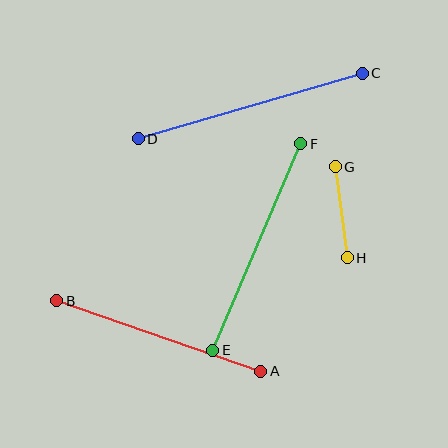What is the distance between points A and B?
The distance is approximately 215 pixels.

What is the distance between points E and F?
The distance is approximately 224 pixels.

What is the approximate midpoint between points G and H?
The midpoint is at approximately (341, 212) pixels.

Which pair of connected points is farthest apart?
Points C and D are farthest apart.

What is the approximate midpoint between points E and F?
The midpoint is at approximately (257, 247) pixels.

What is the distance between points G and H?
The distance is approximately 92 pixels.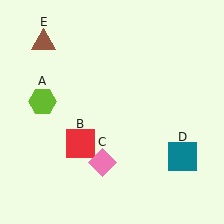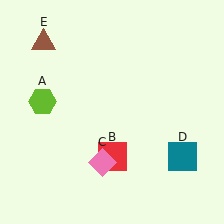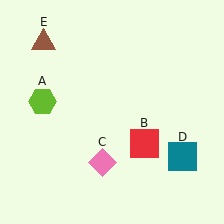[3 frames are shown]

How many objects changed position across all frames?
1 object changed position: red square (object B).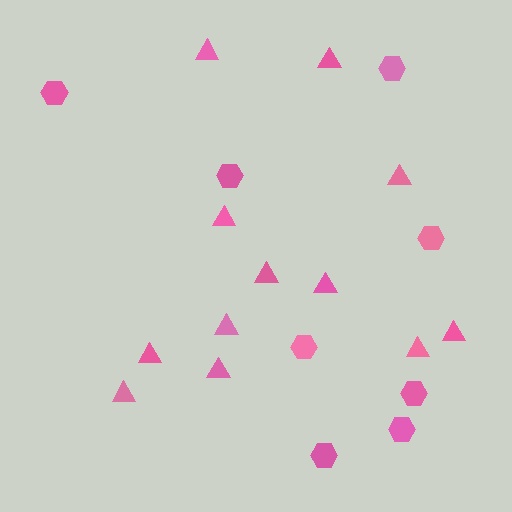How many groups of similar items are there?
There are 2 groups: one group of triangles (12) and one group of hexagons (8).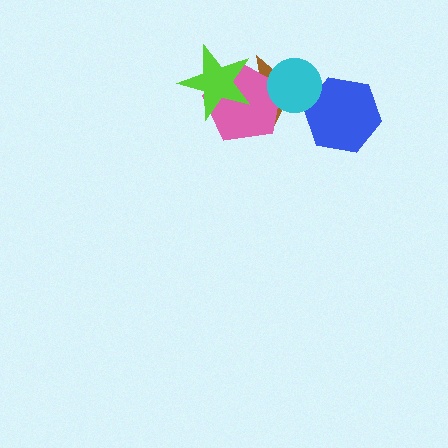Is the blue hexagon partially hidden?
Yes, it is partially covered by another shape.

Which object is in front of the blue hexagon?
The cyan circle is in front of the blue hexagon.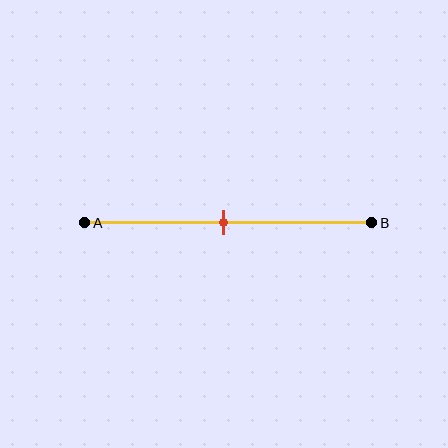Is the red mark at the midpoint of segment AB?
Yes, the mark is approximately at the midpoint.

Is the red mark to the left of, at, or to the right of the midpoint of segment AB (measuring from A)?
The red mark is approximately at the midpoint of segment AB.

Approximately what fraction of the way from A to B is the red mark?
The red mark is approximately 50% of the way from A to B.